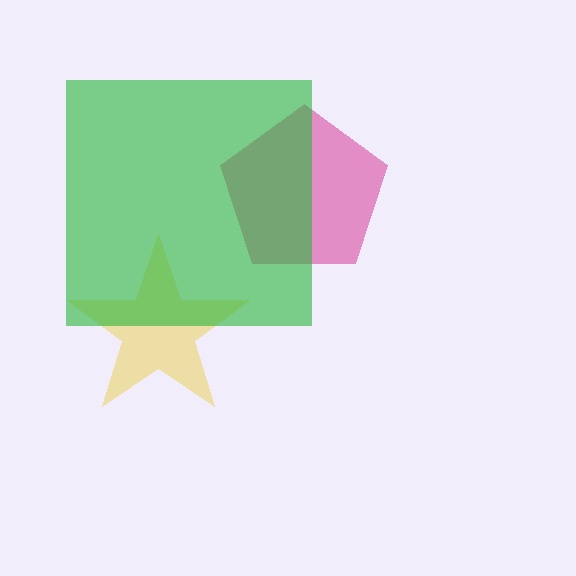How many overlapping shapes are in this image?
There are 3 overlapping shapes in the image.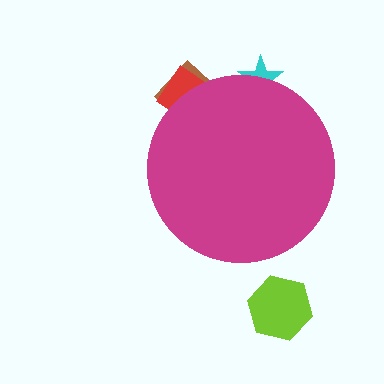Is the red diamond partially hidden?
Yes, the red diamond is partially hidden behind the magenta circle.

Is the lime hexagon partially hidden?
No, the lime hexagon is fully visible.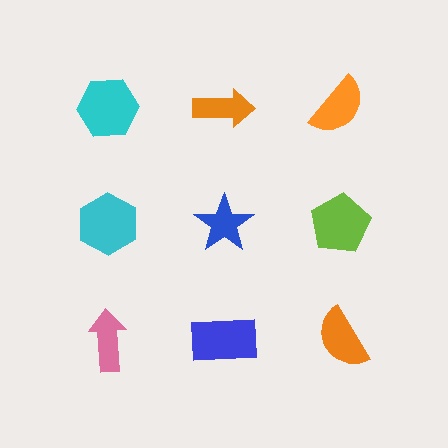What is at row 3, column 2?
A blue rectangle.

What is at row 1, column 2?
An orange arrow.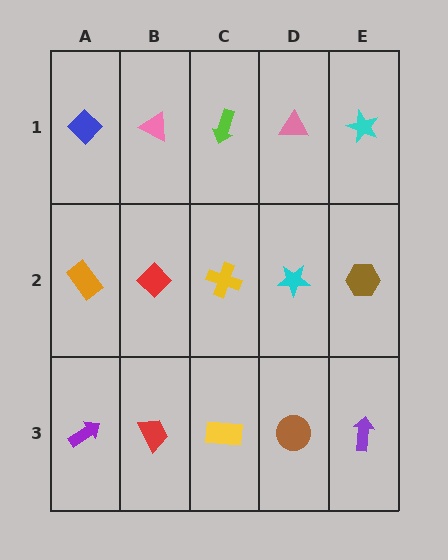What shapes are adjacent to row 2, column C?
A lime arrow (row 1, column C), a yellow rectangle (row 3, column C), a red diamond (row 2, column B), a cyan star (row 2, column D).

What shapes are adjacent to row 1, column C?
A yellow cross (row 2, column C), a pink triangle (row 1, column B), a pink triangle (row 1, column D).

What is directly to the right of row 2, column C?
A cyan star.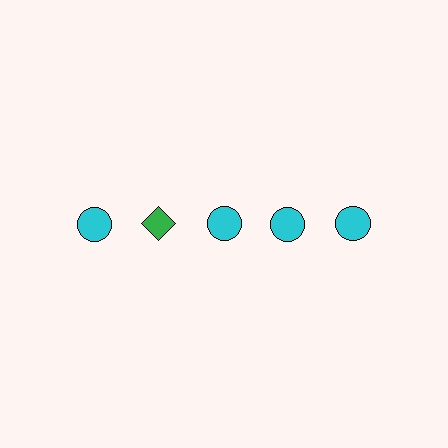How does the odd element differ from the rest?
It differs in both color (green instead of cyan) and shape (diamond instead of circle).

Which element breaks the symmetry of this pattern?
The green diamond in the top row, second from left column breaks the symmetry. All other shapes are cyan circles.